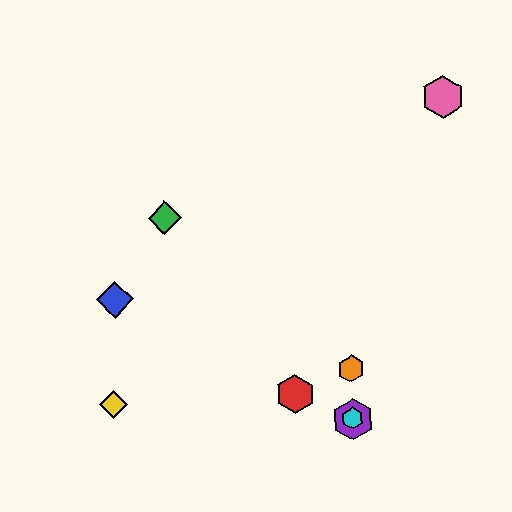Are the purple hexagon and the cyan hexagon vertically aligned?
Yes, both are at x≈353.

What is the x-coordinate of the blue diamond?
The blue diamond is at x≈115.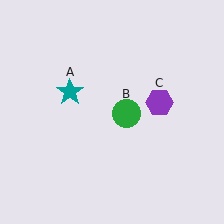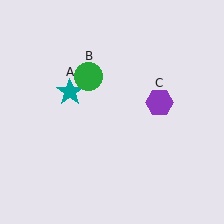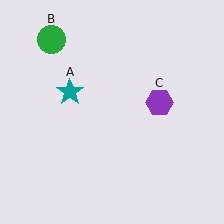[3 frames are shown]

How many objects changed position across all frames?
1 object changed position: green circle (object B).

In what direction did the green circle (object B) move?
The green circle (object B) moved up and to the left.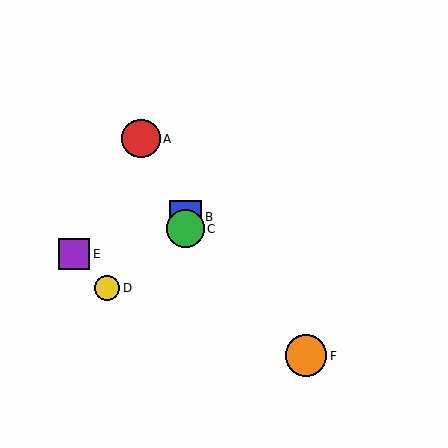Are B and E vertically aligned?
No, B is at x≈186 and E is at x≈74.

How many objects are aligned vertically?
2 objects (B, C) are aligned vertically.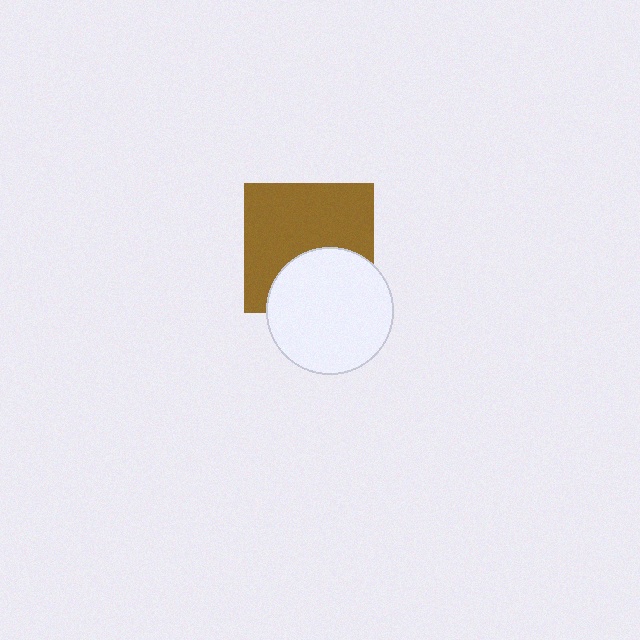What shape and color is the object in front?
The object in front is a white circle.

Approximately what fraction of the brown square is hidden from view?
Roughly 36% of the brown square is hidden behind the white circle.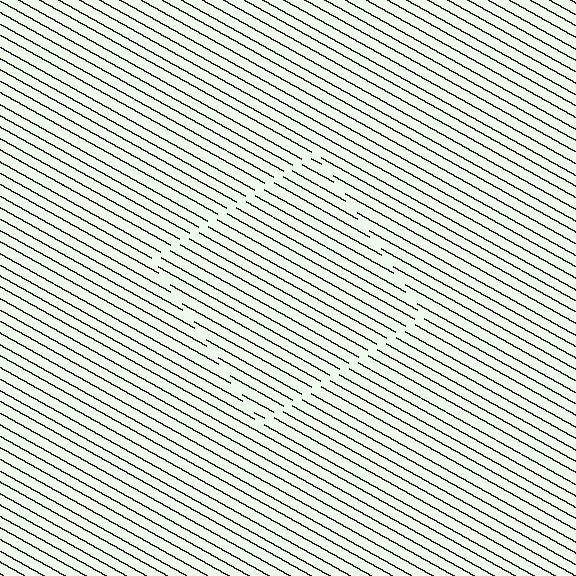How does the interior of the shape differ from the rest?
The interior of the shape contains the same grating, shifted by half a period — the contour is defined by the phase discontinuity where line-ends from the inner and outer gratings abut.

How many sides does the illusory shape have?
4 sides — the line-ends trace a square.